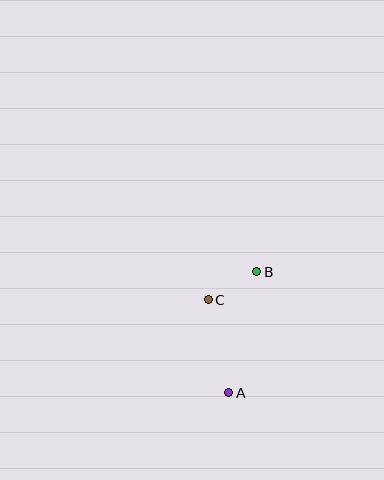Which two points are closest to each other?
Points B and C are closest to each other.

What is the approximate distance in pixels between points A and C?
The distance between A and C is approximately 95 pixels.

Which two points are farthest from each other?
Points A and B are farthest from each other.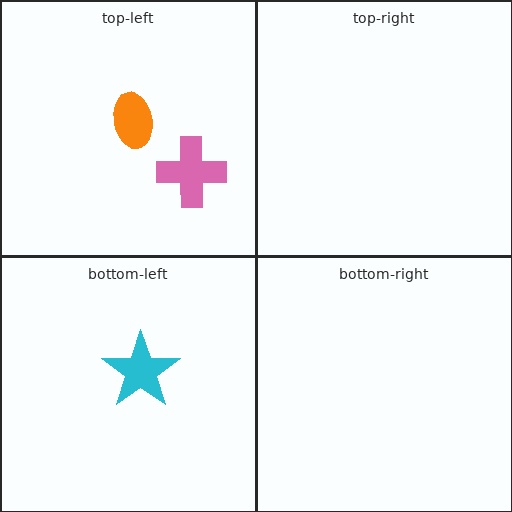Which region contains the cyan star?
The bottom-left region.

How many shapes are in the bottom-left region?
1.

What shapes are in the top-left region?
The pink cross, the orange ellipse.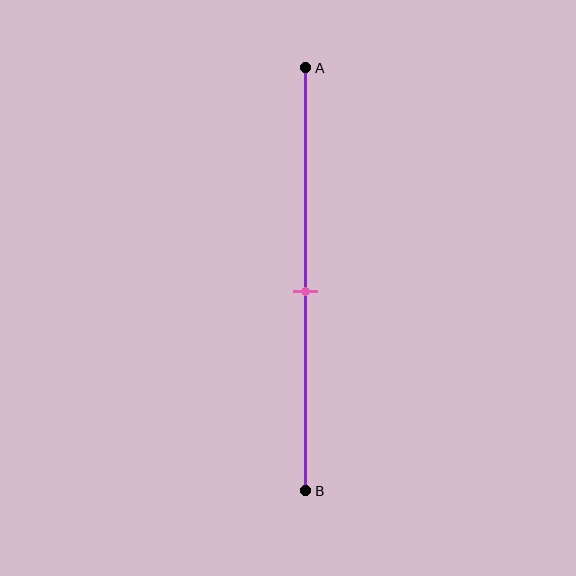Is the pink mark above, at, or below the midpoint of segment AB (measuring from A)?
The pink mark is approximately at the midpoint of segment AB.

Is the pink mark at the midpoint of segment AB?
Yes, the mark is approximately at the midpoint.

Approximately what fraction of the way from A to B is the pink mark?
The pink mark is approximately 55% of the way from A to B.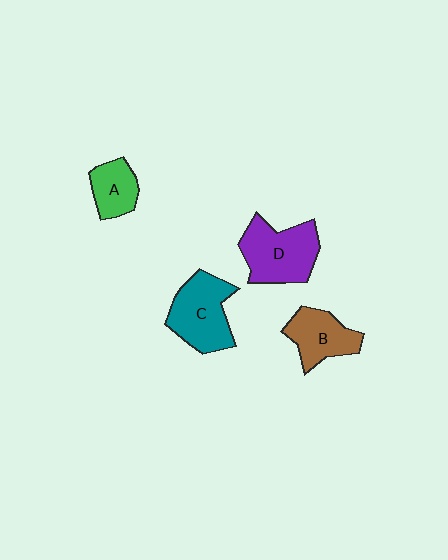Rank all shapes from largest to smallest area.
From largest to smallest: D (purple), C (teal), B (brown), A (green).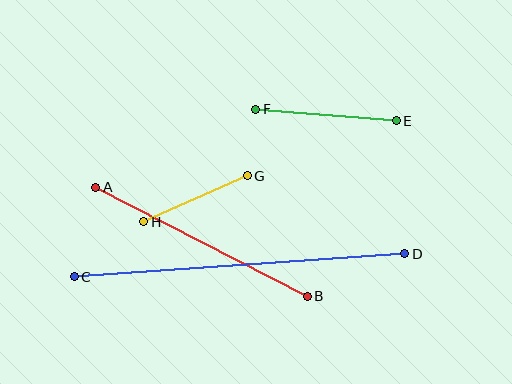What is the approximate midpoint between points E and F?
The midpoint is at approximately (326, 115) pixels.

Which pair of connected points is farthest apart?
Points C and D are farthest apart.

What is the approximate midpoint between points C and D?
The midpoint is at approximately (240, 265) pixels.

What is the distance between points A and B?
The distance is approximately 238 pixels.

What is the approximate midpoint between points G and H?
The midpoint is at approximately (195, 199) pixels.